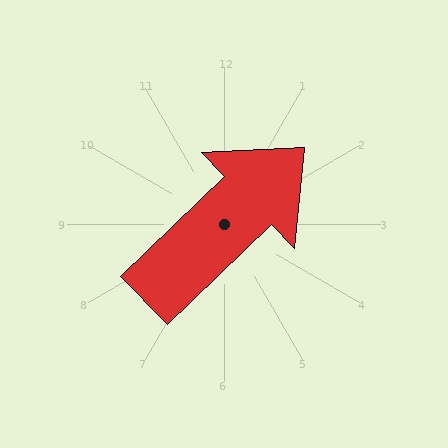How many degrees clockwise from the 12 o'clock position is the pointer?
Approximately 46 degrees.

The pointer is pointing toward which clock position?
Roughly 2 o'clock.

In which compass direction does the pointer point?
Northeast.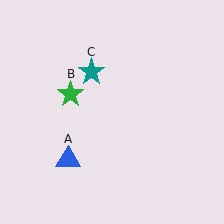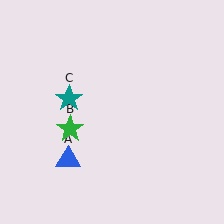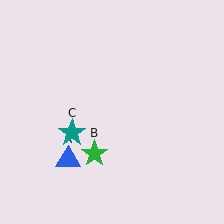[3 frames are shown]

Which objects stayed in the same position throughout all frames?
Blue triangle (object A) remained stationary.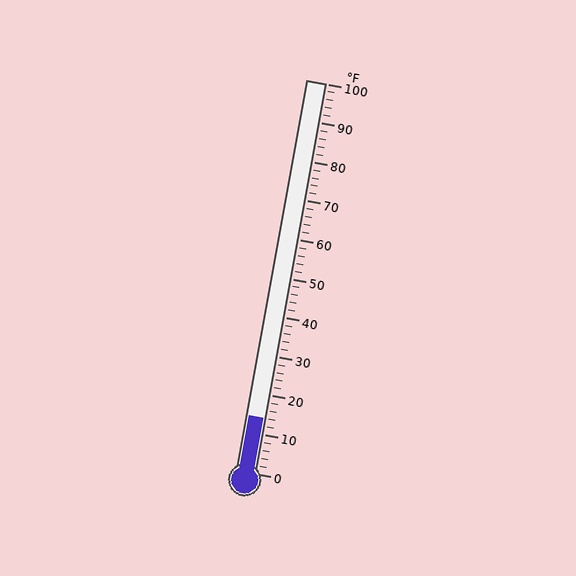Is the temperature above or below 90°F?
The temperature is below 90°F.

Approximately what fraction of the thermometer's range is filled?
The thermometer is filled to approximately 15% of its range.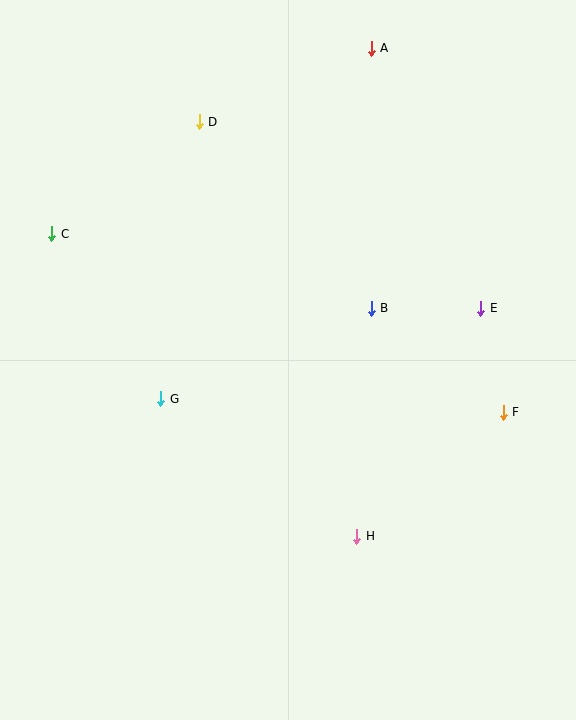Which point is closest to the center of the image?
Point B at (371, 308) is closest to the center.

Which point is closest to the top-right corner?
Point A is closest to the top-right corner.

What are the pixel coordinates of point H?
Point H is at (357, 536).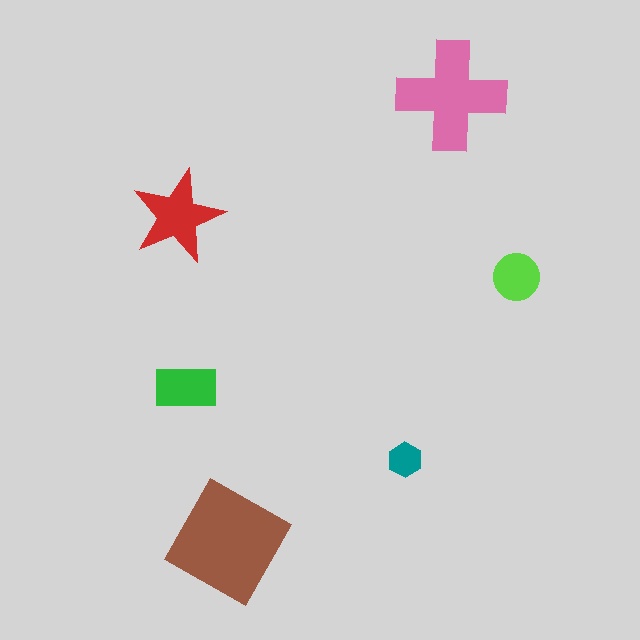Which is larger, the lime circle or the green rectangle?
The green rectangle.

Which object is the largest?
The brown square.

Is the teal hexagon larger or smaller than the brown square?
Smaller.